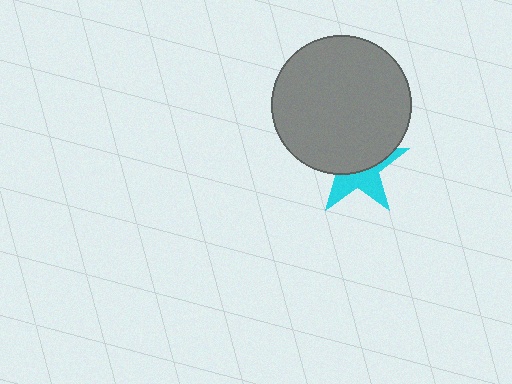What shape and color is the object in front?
The object in front is a gray circle.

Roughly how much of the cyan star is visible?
A small part of it is visible (roughly 42%).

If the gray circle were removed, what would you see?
You would see the complete cyan star.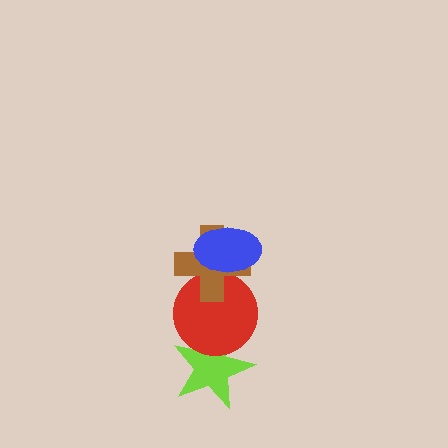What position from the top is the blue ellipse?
The blue ellipse is 1st from the top.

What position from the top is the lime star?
The lime star is 4th from the top.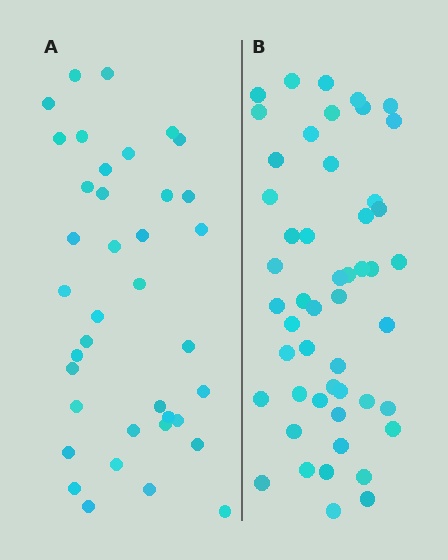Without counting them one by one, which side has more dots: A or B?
Region B (the right region) has more dots.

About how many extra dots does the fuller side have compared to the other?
Region B has roughly 12 or so more dots than region A.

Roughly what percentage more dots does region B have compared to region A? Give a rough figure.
About 30% more.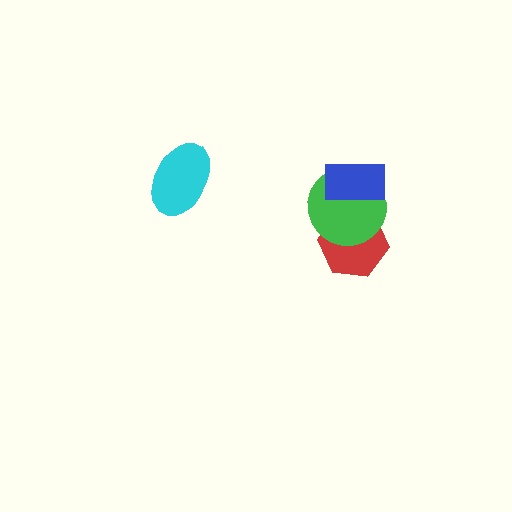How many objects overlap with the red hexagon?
1 object overlaps with the red hexagon.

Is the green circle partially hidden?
Yes, it is partially covered by another shape.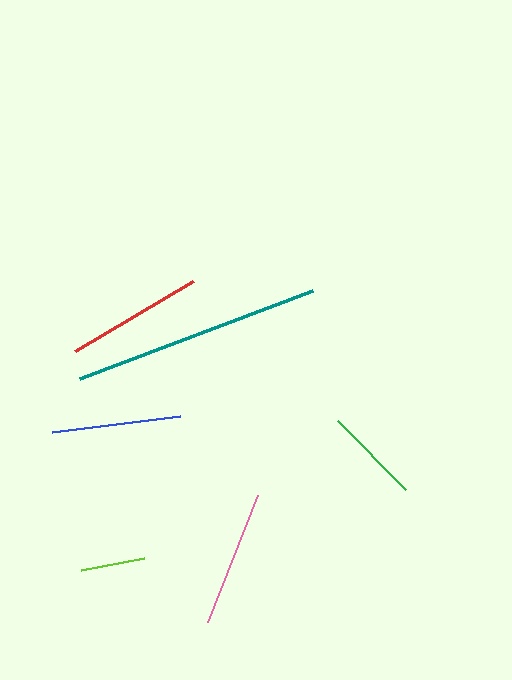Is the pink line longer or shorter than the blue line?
The pink line is longer than the blue line.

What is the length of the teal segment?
The teal segment is approximately 250 pixels long.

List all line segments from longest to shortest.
From longest to shortest: teal, red, pink, blue, green, lime.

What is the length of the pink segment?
The pink segment is approximately 137 pixels long.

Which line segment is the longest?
The teal line is the longest at approximately 250 pixels.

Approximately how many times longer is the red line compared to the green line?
The red line is approximately 1.4 times the length of the green line.